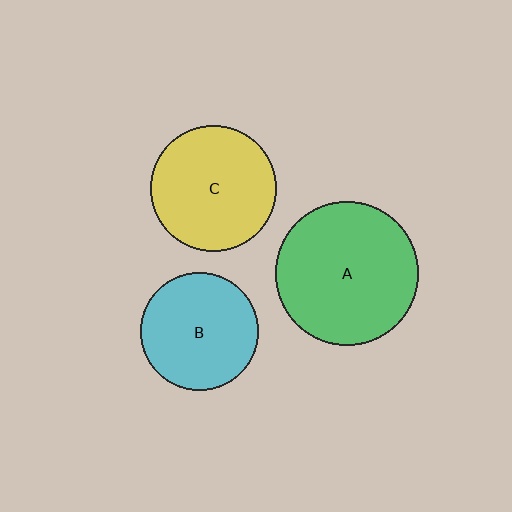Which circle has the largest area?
Circle A (green).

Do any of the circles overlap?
No, none of the circles overlap.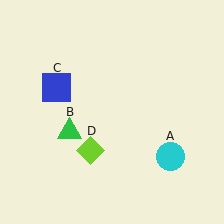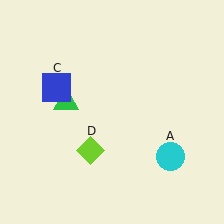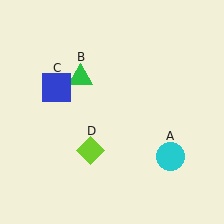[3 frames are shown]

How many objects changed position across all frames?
1 object changed position: green triangle (object B).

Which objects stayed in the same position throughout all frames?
Cyan circle (object A) and blue square (object C) and lime diamond (object D) remained stationary.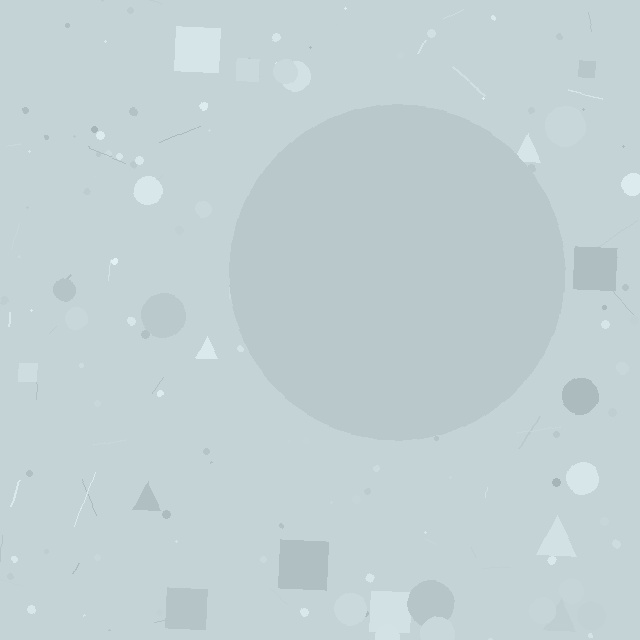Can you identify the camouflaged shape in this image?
The camouflaged shape is a circle.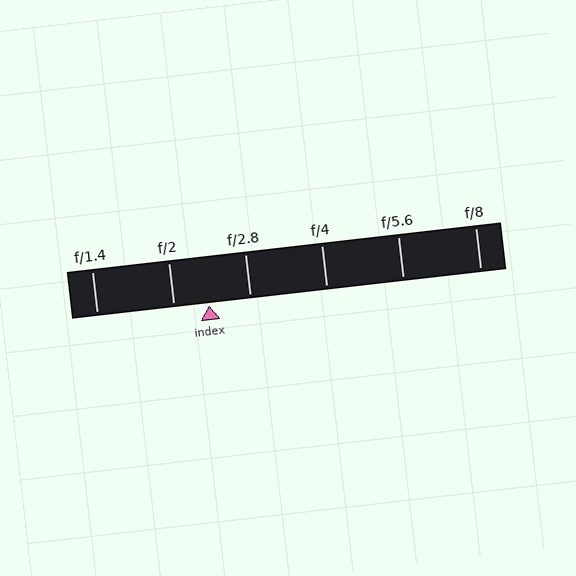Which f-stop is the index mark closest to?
The index mark is closest to f/2.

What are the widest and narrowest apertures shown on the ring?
The widest aperture shown is f/1.4 and the narrowest is f/8.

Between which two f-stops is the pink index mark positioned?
The index mark is between f/2 and f/2.8.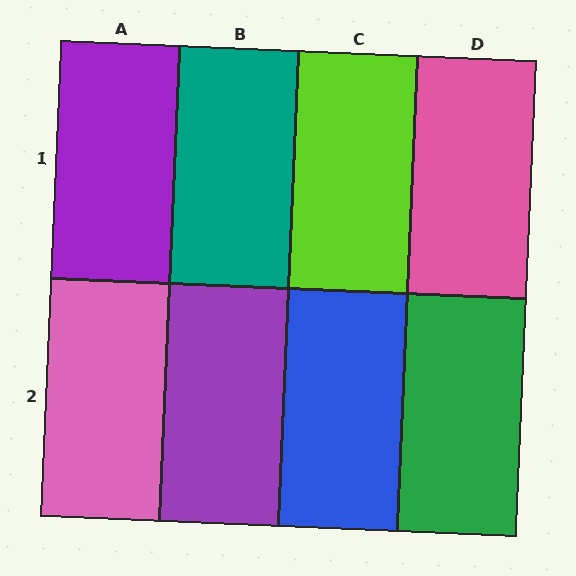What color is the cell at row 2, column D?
Green.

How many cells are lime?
1 cell is lime.